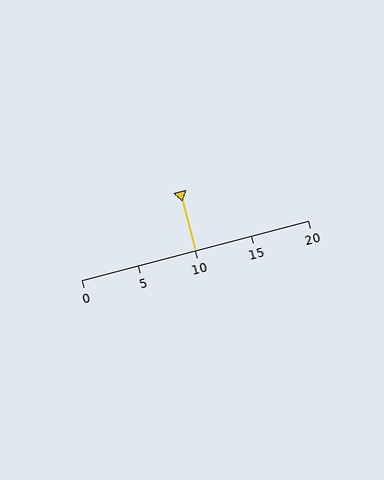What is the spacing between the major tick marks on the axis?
The major ticks are spaced 5 apart.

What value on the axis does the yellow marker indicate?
The marker indicates approximately 10.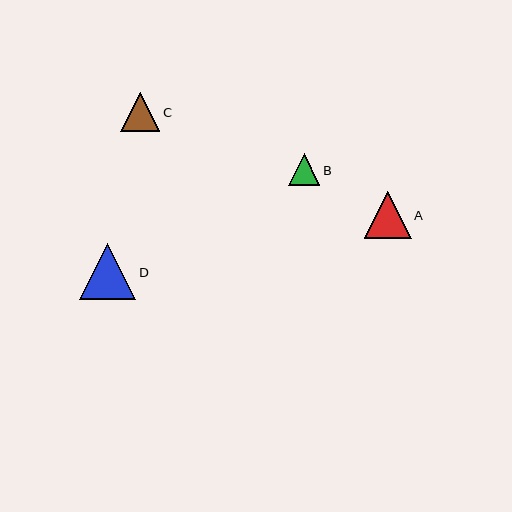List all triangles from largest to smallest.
From largest to smallest: D, A, C, B.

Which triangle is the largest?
Triangle D is the largest with a size of approximately 56 pixels.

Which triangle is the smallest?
Triangle B is the smallest with a size of approximately 32 pixels.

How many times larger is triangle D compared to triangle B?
Triangle D is approximately 1.8 times the size of triangle B.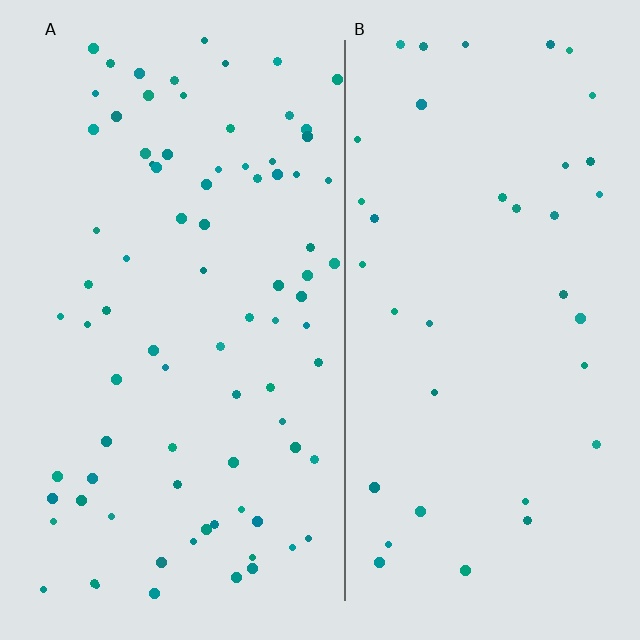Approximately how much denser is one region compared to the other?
Approximately 2.2× — region A over region B.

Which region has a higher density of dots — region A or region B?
A (the left).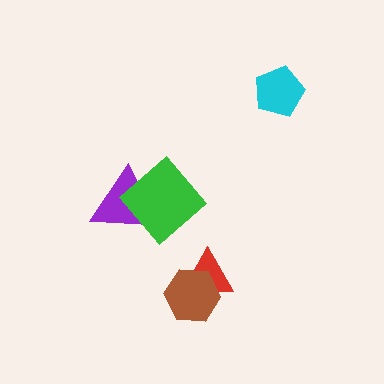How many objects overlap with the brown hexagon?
1 object overlaps with the brown hexagon.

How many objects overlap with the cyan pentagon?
0 objects overlap with the cyan pentagon.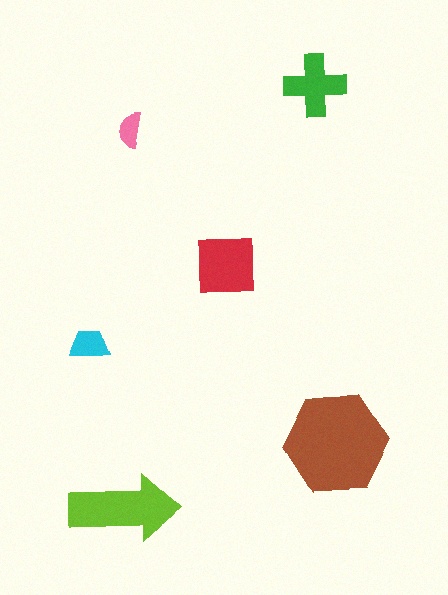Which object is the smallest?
The pink semicircle.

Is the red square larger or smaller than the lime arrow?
Smaller.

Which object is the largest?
The brown hexagon.